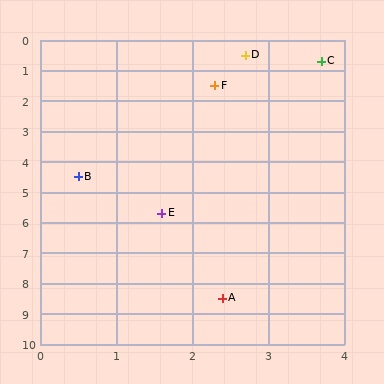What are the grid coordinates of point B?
Point B is at approximately (0.5, 4.5).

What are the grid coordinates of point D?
Point D is at approximately (2.7, 0.5).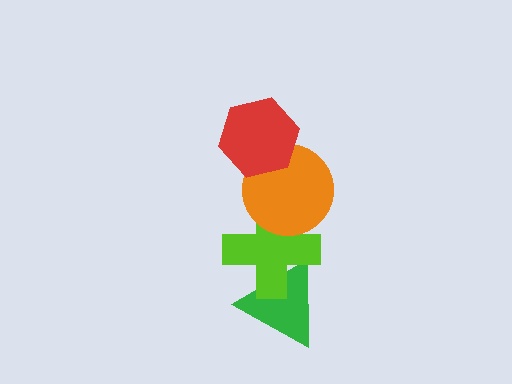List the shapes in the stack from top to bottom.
From top to bottom: the red hexagon, the orange circle, the lime cross, the green triangle.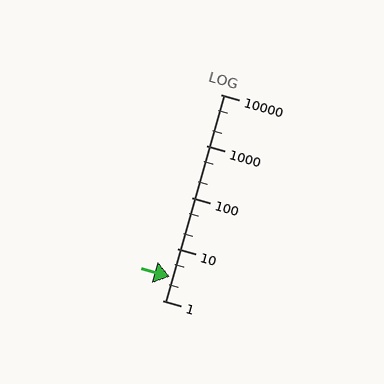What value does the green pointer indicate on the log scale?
The pointer indicates approximately 2.9.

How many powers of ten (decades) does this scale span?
The scale spans 4 decades, from 1 to 10000.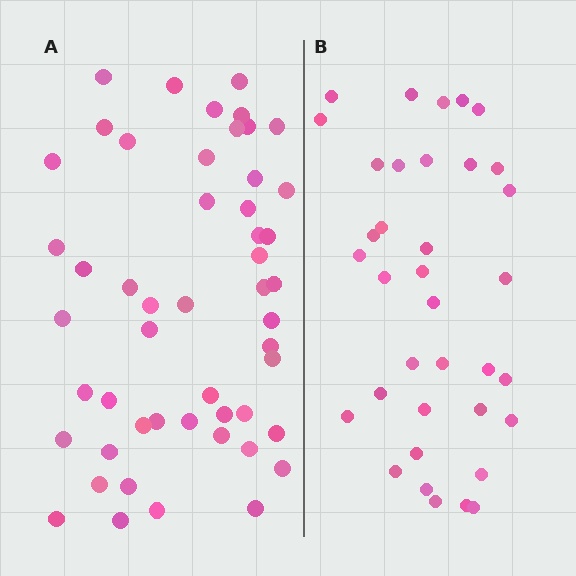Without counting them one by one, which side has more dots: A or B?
Region A (the left region) has more dots.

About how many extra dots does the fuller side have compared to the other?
Region A has approximately 15 more dots than region B.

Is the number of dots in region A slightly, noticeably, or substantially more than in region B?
Region A has noticeably more, but not dramatically so. The ratio is roughly 1.4 to 1.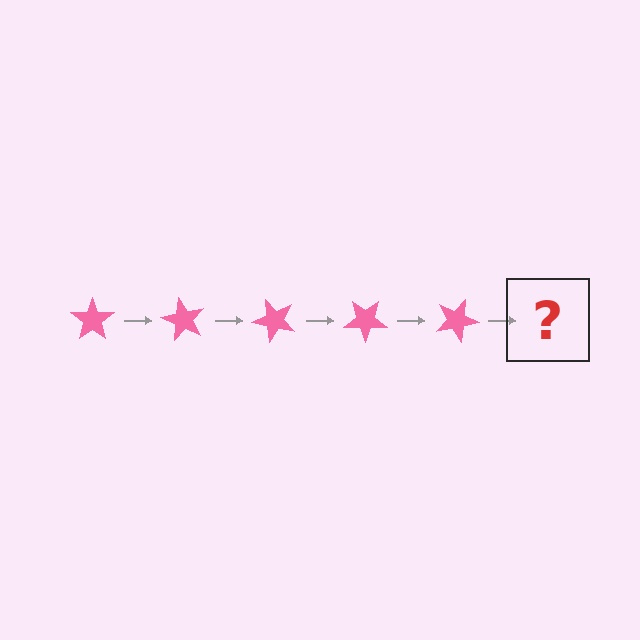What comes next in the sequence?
The next element should be a pink star rotated 300 degrees.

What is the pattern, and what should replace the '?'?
The pattern is that the star rotates 60 degrees each step. The '?' should be a pink star rotated 300 degrees.